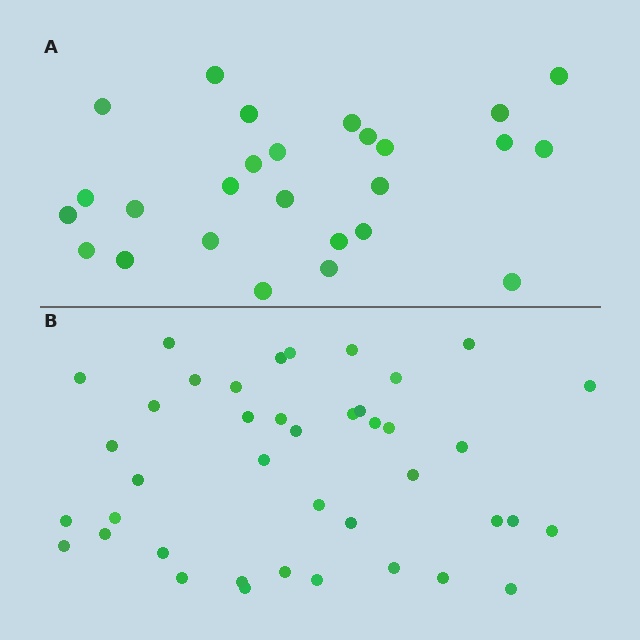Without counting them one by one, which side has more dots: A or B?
Region B (the bottom region) has more dots.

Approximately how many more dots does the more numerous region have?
Region B has approximately 15 more dots than region A.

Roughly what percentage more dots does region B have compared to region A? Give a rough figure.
About 60% more.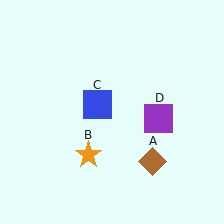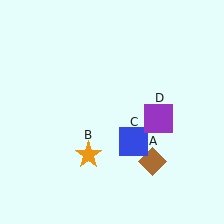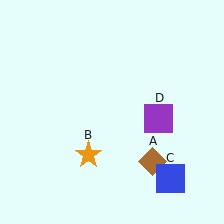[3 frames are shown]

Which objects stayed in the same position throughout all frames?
Brown diamond (object A) and orange star (object B) and purple square (object D) remained stationary.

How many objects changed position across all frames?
1 object changed position: blue square (object C).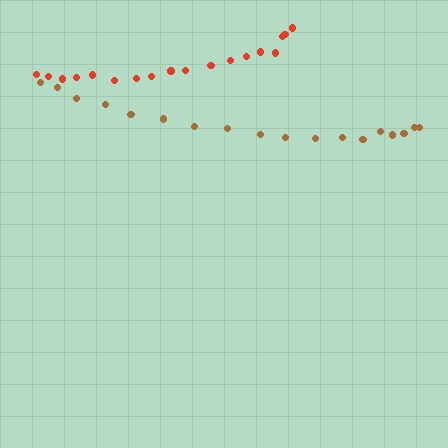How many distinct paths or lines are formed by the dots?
There are 2 distinct paths.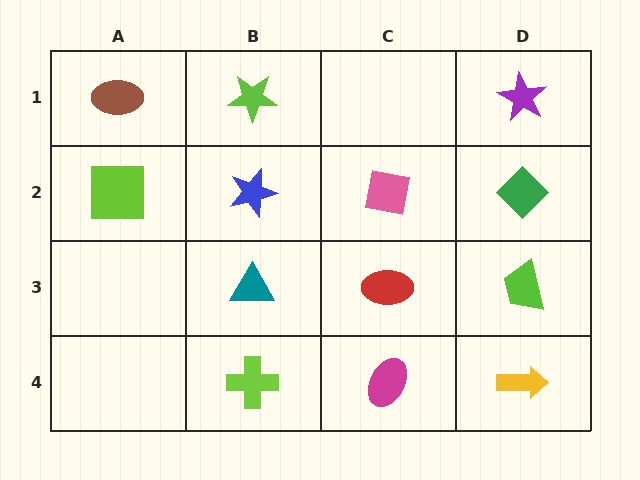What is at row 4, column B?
A lime cross.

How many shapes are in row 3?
3 shapes.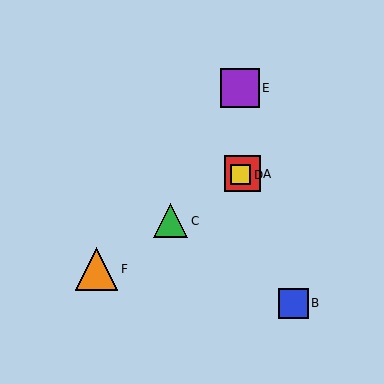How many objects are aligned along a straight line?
4 objects (A, C, D, F) are aligned along a straight line.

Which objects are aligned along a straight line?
Objects A, C, D, F are aligned along a straight line.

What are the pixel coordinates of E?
Object E is at (240, 88).